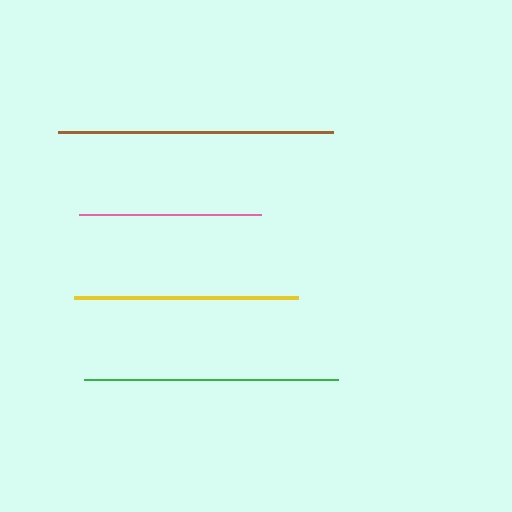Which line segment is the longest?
The brown line is the longest at approximately 274 pixels.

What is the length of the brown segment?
The brown segment is approximately 274 pixels long.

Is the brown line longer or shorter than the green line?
The brown line is longer than the green line.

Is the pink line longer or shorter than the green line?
The green line is longer than the pink line.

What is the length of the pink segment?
The pink segment is approximately 182 pixels long.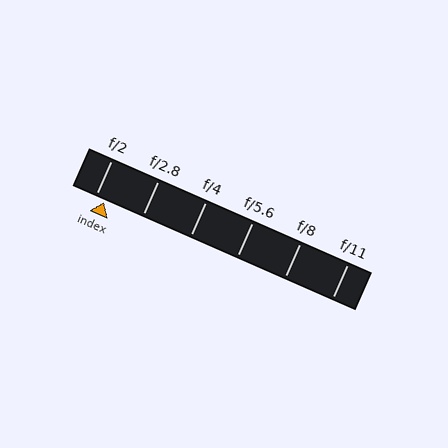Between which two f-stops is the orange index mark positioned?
The index mark is between f/2 and f/2.8.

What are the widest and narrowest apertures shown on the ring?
The widest aperture shown is f/2 and the narrowest is f/11.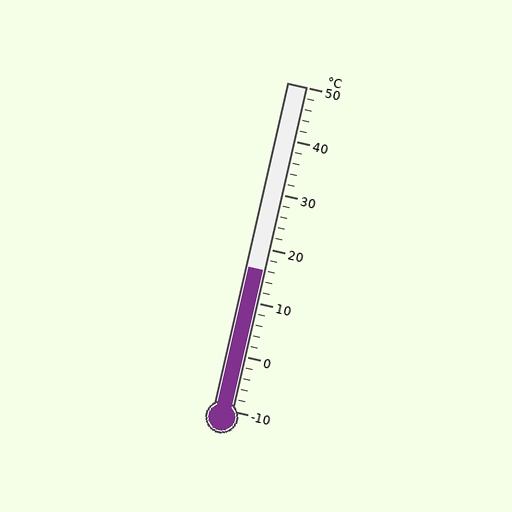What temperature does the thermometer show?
The thermometer shows approximately 16°C.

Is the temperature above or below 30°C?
The temperature is below 30°C.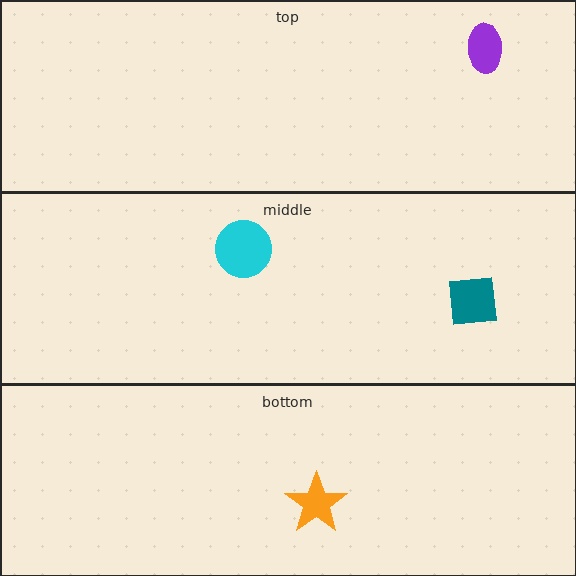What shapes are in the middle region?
The cyan circle, the teal square.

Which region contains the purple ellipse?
The top region.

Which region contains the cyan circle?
The middle region.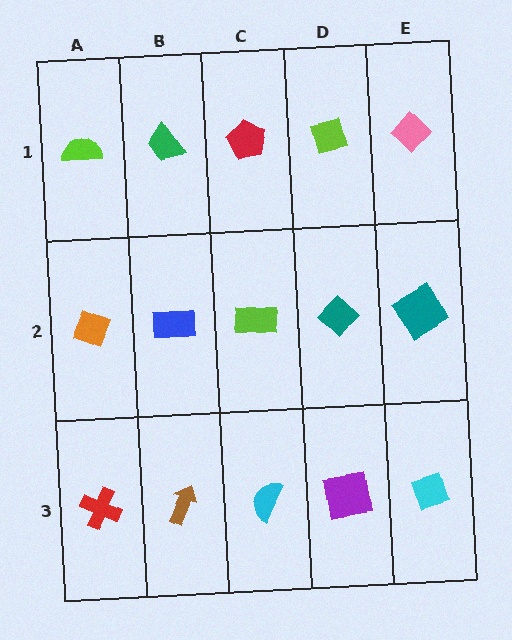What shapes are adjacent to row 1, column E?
A teal square (row 2, column E), a lime diamond (row 1, column D).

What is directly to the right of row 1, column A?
A green trapezoid.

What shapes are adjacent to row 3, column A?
An orange diamond (row 2, column A), a brown arrow (row 3, column B).